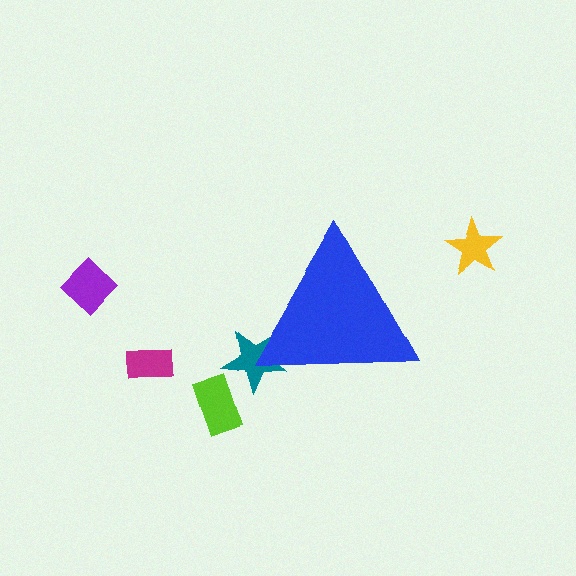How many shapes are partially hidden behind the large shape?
1 shape is partially hidden.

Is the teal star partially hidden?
Yes, the teal star is partially hidden behind the blue triangle.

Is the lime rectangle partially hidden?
No, the lime rectangle is fully visible.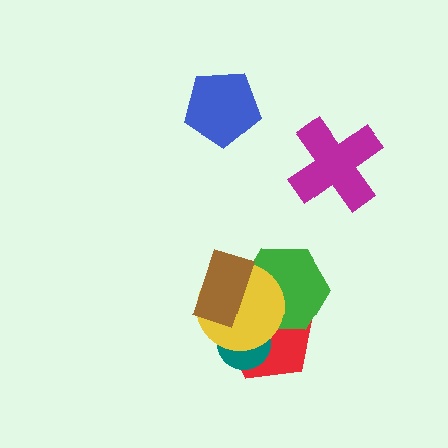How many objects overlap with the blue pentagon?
0 objects overlap with the blue pentagon.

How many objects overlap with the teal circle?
2 objects overlap with the teal circle.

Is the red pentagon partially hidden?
Yes, it is partially covered by another shape.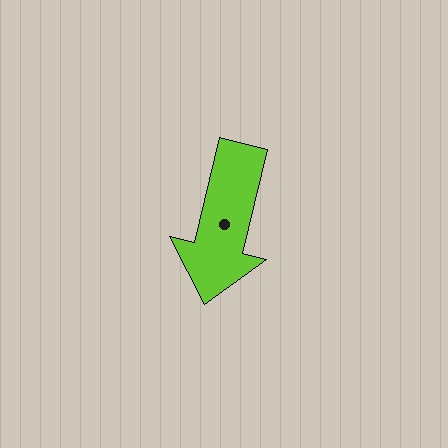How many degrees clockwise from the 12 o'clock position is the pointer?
Approximately 194 degrees.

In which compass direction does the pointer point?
South.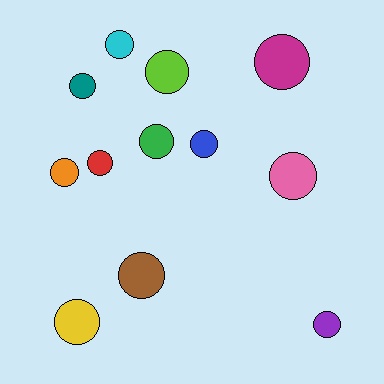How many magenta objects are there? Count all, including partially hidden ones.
There is 1 magenta object.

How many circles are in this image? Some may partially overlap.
There are 12 circles.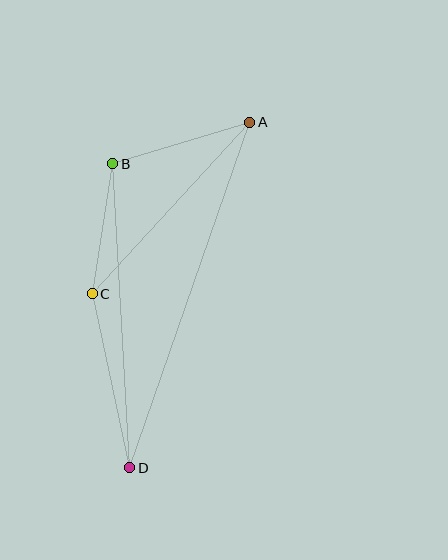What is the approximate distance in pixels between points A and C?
The distance between A and C is approximately 233 pixels.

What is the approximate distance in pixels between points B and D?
The distance between B and D is approximately 304 pixels.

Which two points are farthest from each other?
Points A and D are farthest from each other.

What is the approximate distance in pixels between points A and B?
The distance between A and B is approximately 144 pixels.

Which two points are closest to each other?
Points B and C are closest to each other.